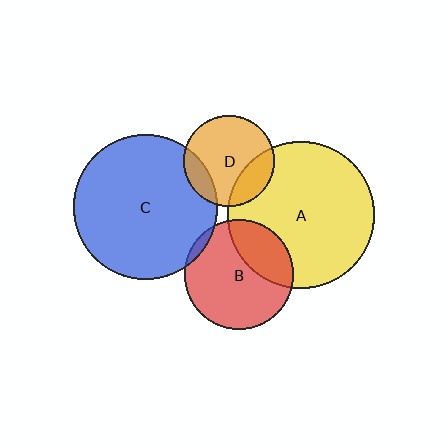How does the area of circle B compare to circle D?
Approximately 1.5 times.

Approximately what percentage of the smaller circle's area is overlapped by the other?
Approximately 25%.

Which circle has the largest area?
Circle A (yellow).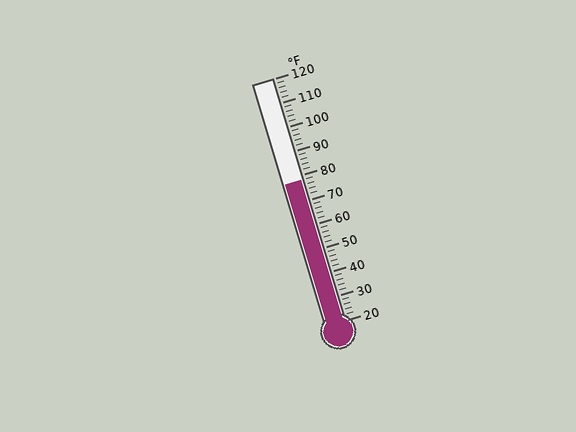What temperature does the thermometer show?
The thermometer shows approximately 78°F.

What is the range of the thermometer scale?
The thermometer scale ranges from 20°F to 120°F.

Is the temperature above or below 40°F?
The temperature is above 40°F.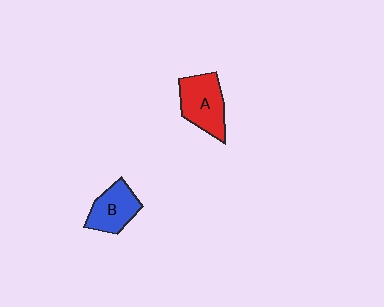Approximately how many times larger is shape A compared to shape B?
Approximately 1.2 times.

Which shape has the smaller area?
Shape B (blue).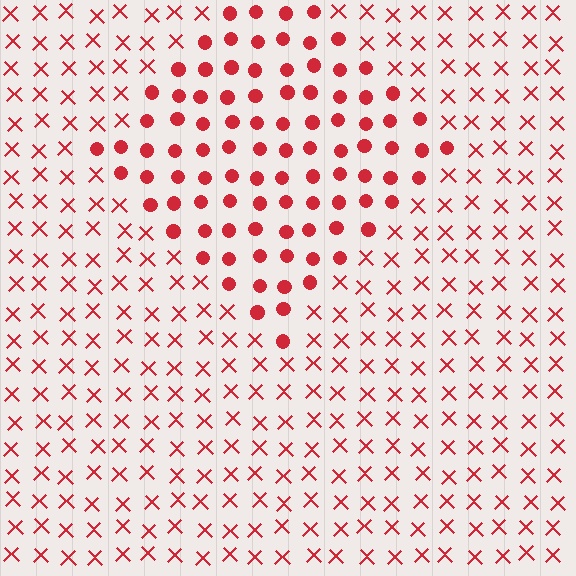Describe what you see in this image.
The image is filled with small red elements arranged in a uniform grid. A diamond-shaped region contains circles, while the surrounding area contains X marks. The boundary is defined purely by the change in element shape.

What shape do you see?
I see a diamond.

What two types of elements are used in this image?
The image uses circles inside the diamond region and X marks outside it.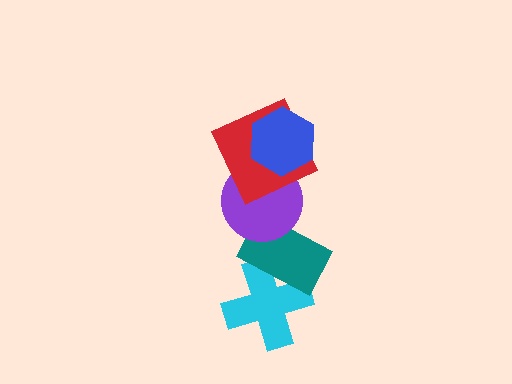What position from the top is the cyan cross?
The cyan cross is 5th from the top.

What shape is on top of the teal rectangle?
The purple circle is on top of the teal rectangle.